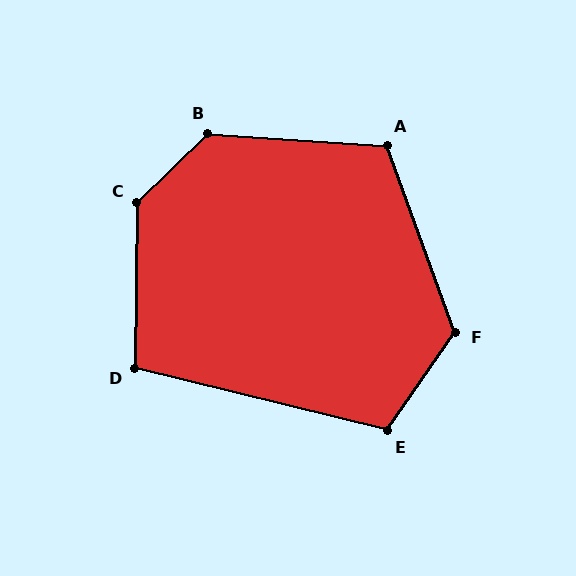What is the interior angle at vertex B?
Approximately 132 degrees (obtuse).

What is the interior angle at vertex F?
Approximately 125 degrees (obtuse).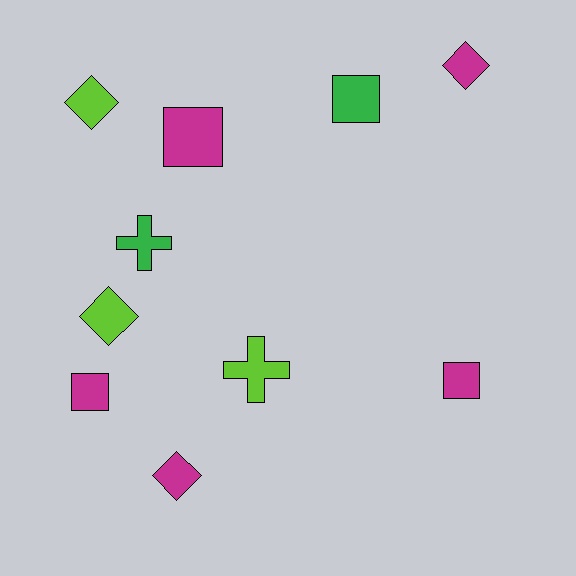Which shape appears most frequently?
Square, with 4 objects.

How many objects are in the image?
There are 10 objects.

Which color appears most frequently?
Magenta, with 5 objects.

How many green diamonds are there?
There are no green diamonds.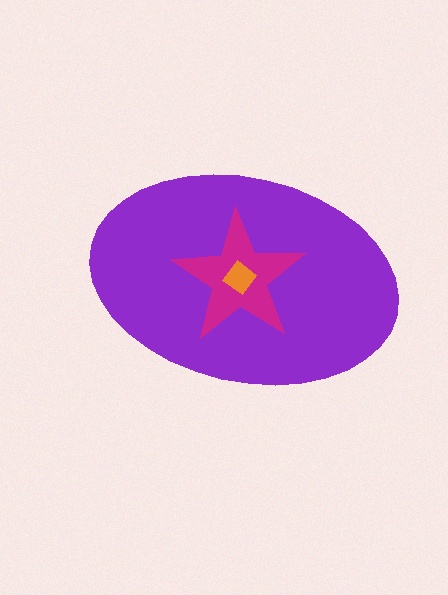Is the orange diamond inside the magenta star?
Yes.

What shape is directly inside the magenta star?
The orange diamond.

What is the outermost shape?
The purple ellipse.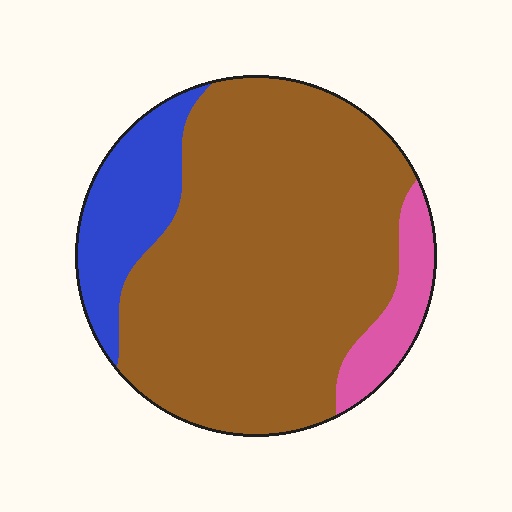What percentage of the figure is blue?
Blue takes up about one sixth (1/6) of the figure.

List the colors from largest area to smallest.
From largest to smallest: brown, blue, pink.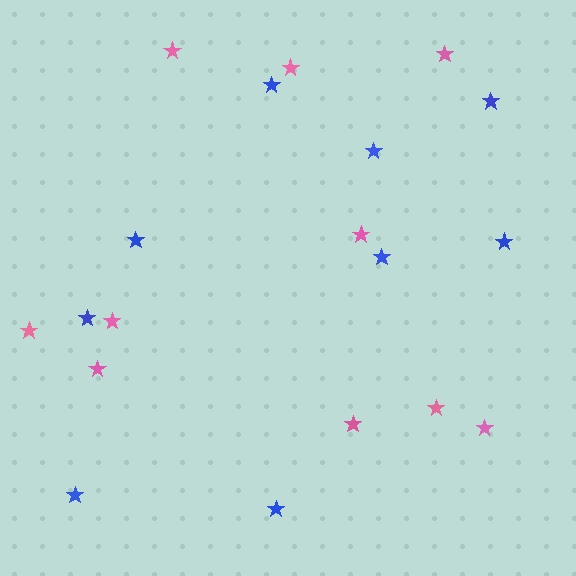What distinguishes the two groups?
There are 2 groups: one group of blue stars (9) and one group of pink stars (10).